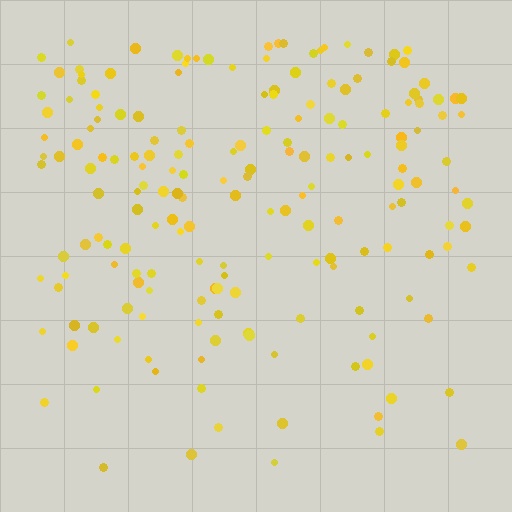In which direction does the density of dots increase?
From bottom to top, with the top side densest.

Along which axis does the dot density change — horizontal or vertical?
Vertical.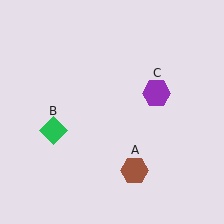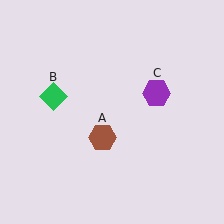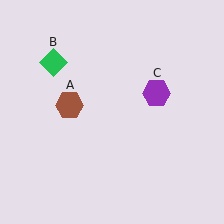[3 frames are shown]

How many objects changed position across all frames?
2 objects changed position: brown hexagon (object A), green diamond (object B).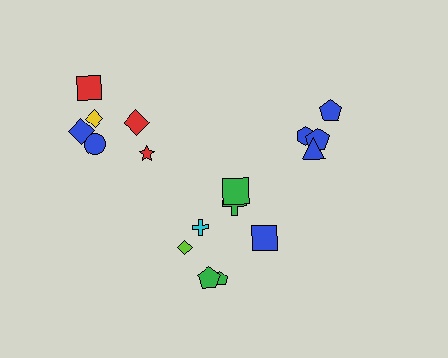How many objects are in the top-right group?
There are 4 objects.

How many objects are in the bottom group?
There are 7 objects.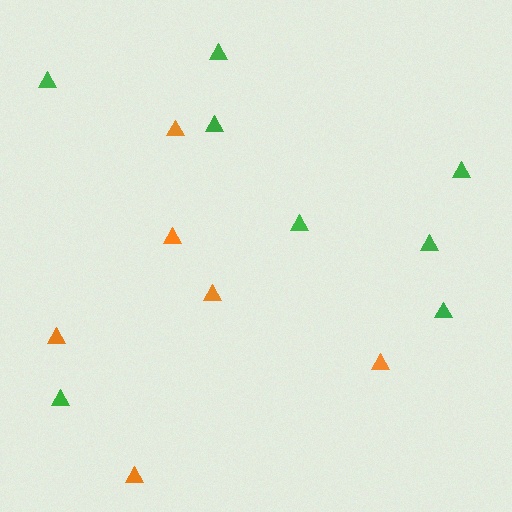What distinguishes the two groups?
There are 2 groups: one group of orange triangles (6) and one group of green triangles (8).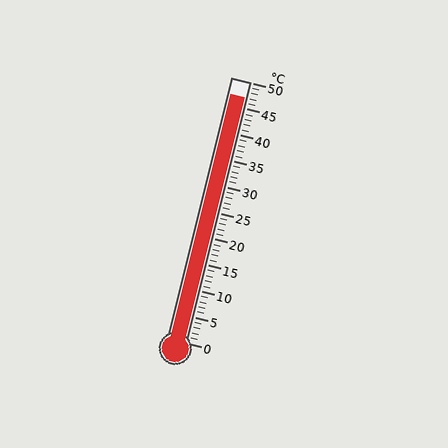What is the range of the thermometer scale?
The thermometer scale ranges from 0°C to 50°C.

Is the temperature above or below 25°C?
The temperature is above 25°C.